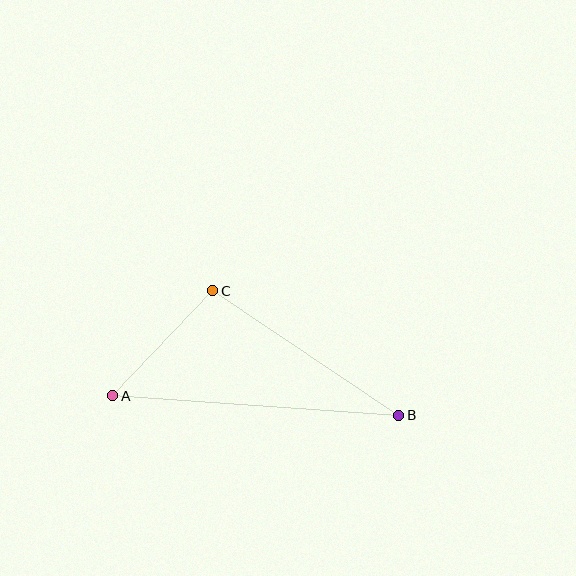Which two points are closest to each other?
Points A and C are closest to each other.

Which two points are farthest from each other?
Points A and B are farthest from each other.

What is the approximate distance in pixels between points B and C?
The distance between B and C is approximately 224 pixels.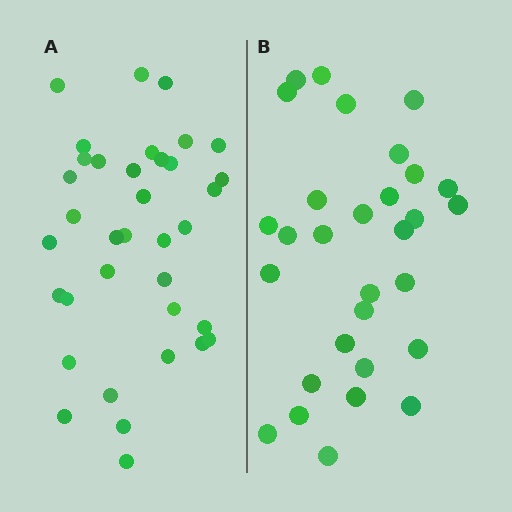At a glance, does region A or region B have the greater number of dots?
Region A (the left region) has more dots.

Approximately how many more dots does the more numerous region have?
Region A has about 6 more dots than region B.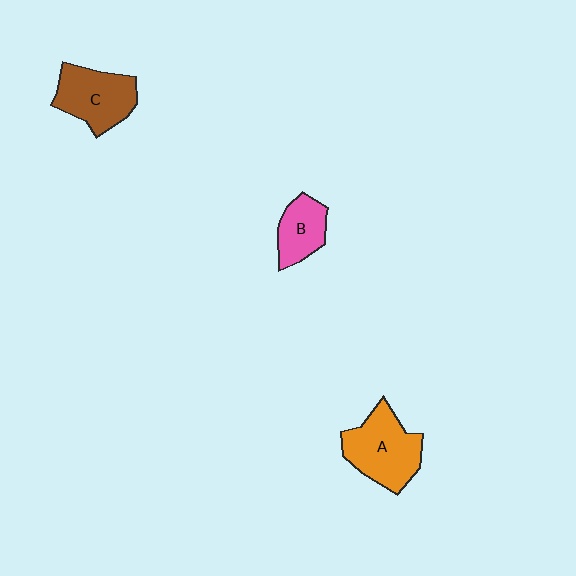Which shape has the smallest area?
Shape B (pink).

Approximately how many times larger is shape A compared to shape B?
Approximately 1.7 times.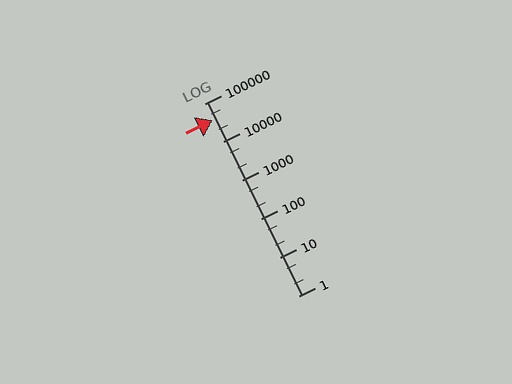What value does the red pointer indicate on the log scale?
The pointer indicates approximately 37000.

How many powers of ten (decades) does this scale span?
The scale spans 5 decades, from 1 to 100000.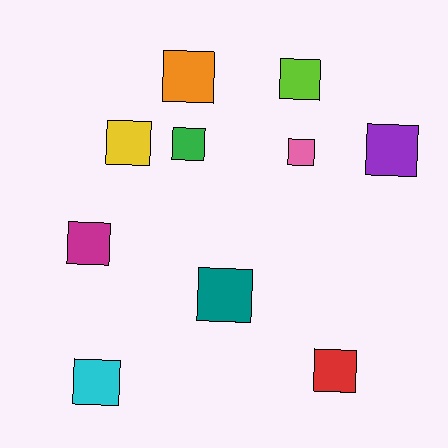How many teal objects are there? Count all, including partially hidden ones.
There is 1 teal object.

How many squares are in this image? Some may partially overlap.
There are 10 squares.